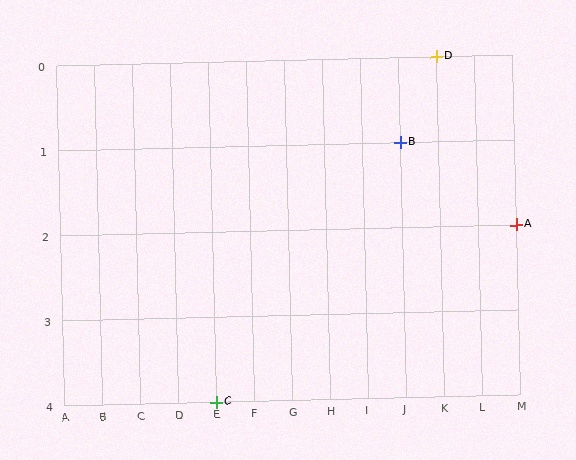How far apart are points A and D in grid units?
Points A and D are 2 columns and 2 rows apart (about 2.8 grid units diagonally).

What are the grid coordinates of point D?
Point D is at grid coordinates (K, 0).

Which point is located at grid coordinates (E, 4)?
Point C is at (E, 4).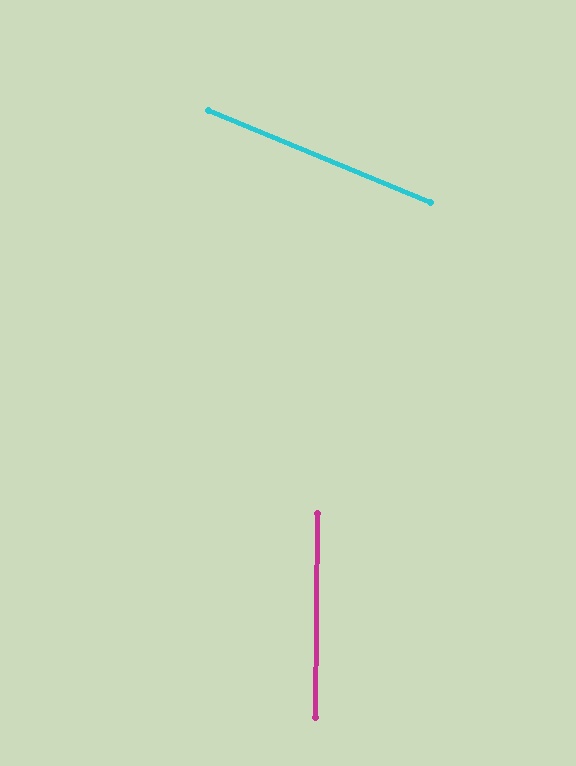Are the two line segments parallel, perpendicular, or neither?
Neither parallel nor perpendicular — they differ by about 68°.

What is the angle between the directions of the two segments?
Approximately 68 degrees.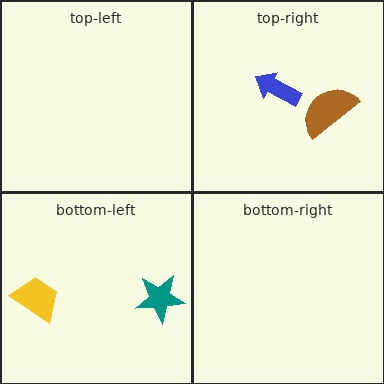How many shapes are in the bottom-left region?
2.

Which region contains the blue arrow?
The top-right region.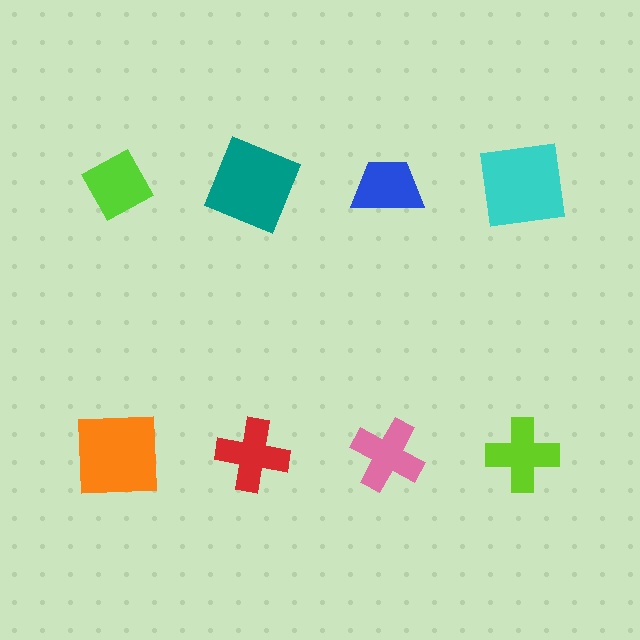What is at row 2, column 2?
A red cross.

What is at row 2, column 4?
A lime cross.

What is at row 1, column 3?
A blue trapezoid.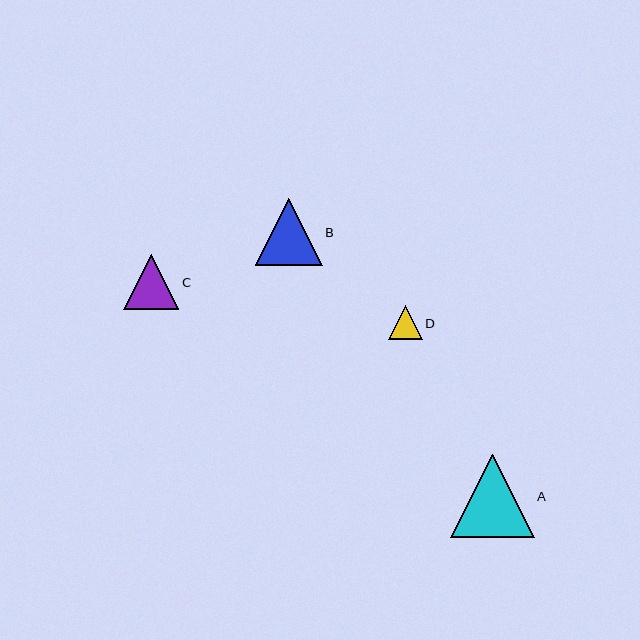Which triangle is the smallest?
Triangle D is the smallest with a size of approximately 33 pixels.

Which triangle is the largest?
Triangle A is the largest with a size of approximately 83 pixels.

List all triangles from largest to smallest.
From largest to smallest: A, B, C, D.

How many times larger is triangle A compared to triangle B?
Triangle A is approximately 1.2 times the size of triangle B.